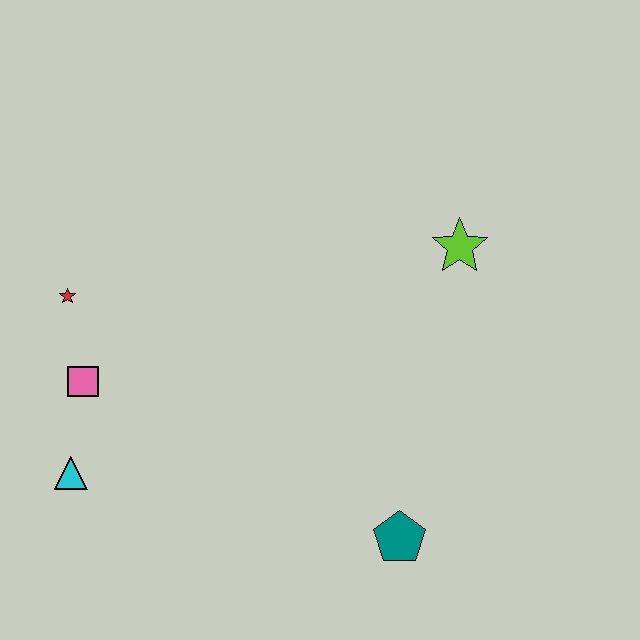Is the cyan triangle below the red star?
Yes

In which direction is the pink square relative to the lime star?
The pink square is to the left of the lime star.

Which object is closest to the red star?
The pink square is closest to the red star.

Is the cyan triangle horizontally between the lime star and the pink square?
No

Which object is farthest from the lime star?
The cyan triangle is farthest from the lime star.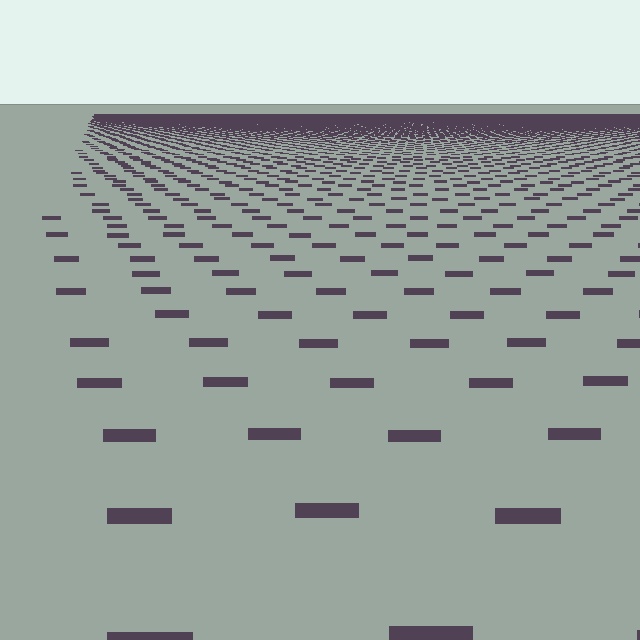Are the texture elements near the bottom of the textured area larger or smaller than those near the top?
Larger. Near the bottom, elements are closer to the viewer and appear at a bigger on-screen size.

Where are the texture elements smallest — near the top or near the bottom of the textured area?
Near the top.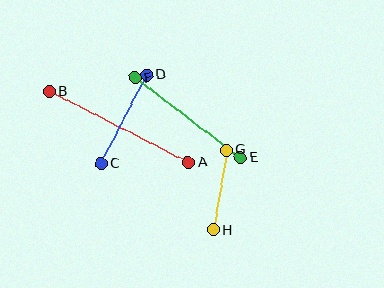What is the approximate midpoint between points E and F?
The midpoint is at approximately (188, 118) pixels.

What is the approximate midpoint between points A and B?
The midpoint is at approximately (119, 127) pixels.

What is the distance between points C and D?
The distance is approximately 100 pixels.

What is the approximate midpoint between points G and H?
The midpoint is at approximately (220, 190) pixels.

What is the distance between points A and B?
The distance is approximately 156 pixels.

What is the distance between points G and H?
The distance is approximately 81 pixels.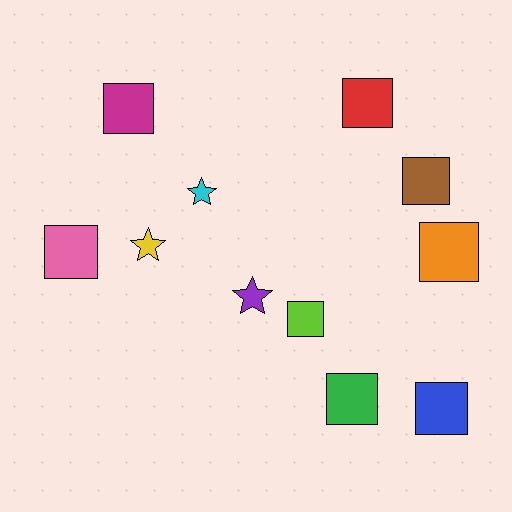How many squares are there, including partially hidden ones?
There are 8 squares.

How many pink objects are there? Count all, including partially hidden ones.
There is 1 pink object.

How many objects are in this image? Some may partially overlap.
There are 11 objects.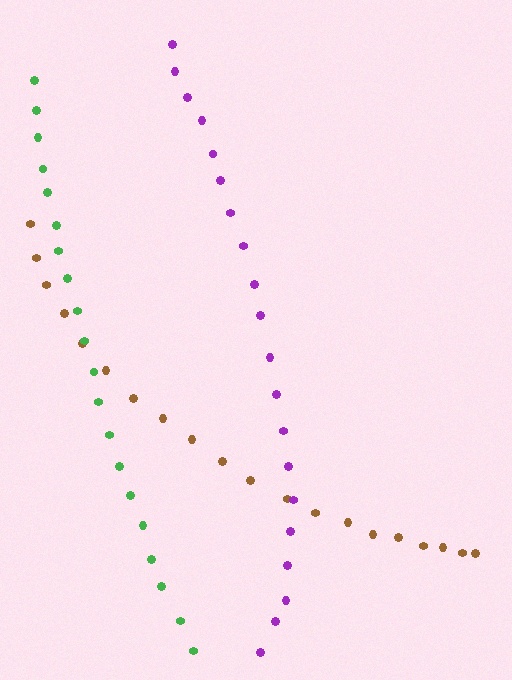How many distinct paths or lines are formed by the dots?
There are 3 distinct paths.